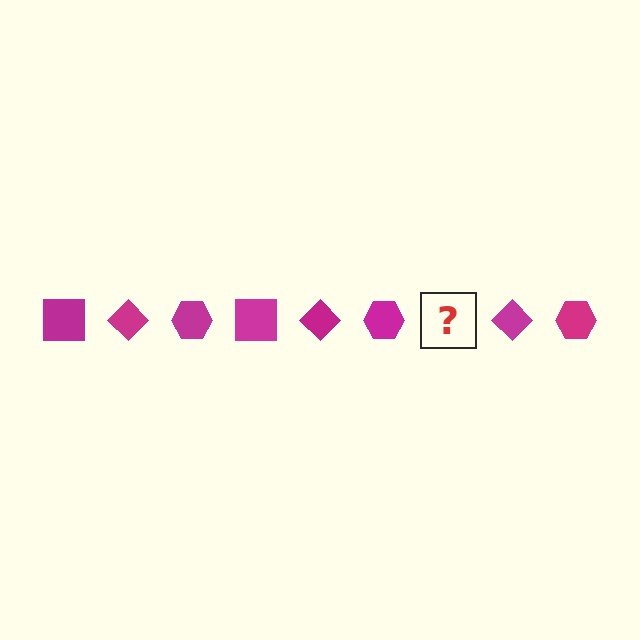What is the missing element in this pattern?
The missing element is a magenta square.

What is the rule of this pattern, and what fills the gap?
The rule is that the pattern cycles through square, diamond, hexagon shapes in magenta. The gap should be filled with a magenta square.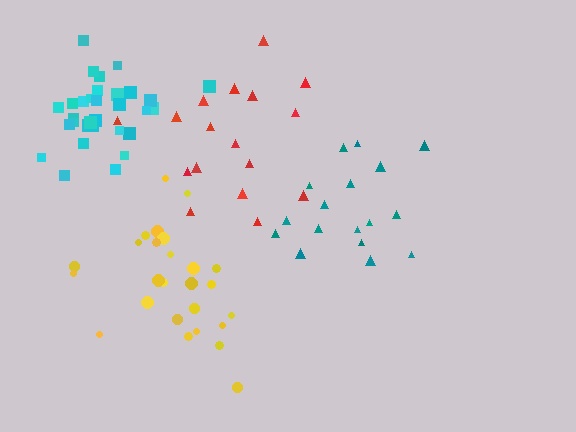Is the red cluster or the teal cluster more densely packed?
Teal.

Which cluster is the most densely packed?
Cyan.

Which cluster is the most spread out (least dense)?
Red.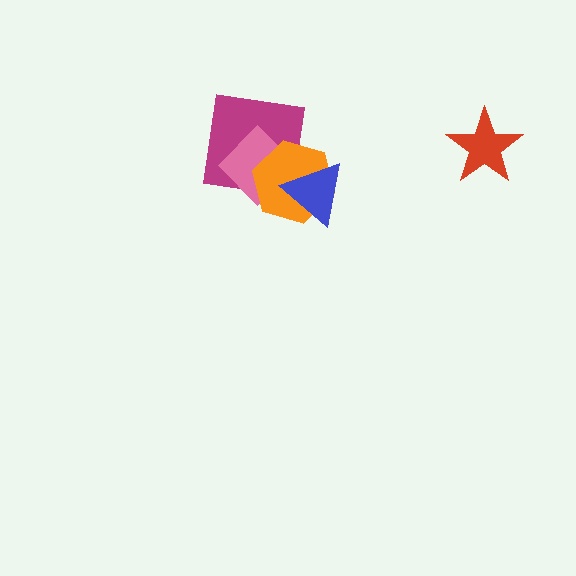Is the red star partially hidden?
No, no other shape covers it.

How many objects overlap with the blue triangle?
2 objects overlap with the blue triangle.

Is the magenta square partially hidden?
Yes, it is partially covered by another shape.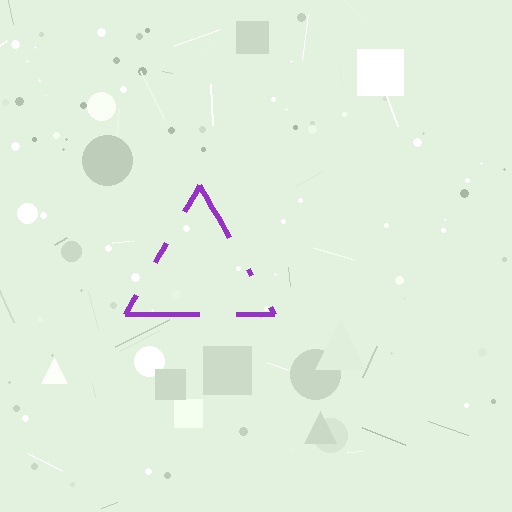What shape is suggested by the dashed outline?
The dashed outline suggests a triangle.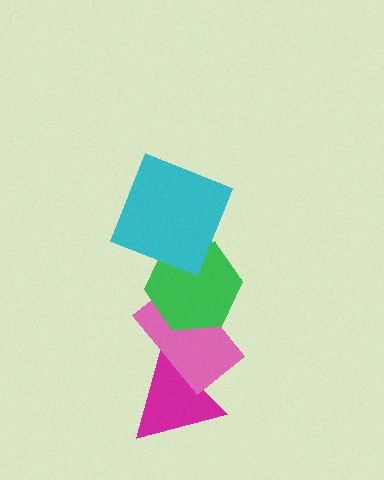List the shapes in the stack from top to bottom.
From top to bottom: the cyan square, the green hexagon, the pink rectangle, the magenta triangle.